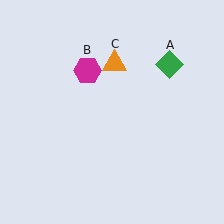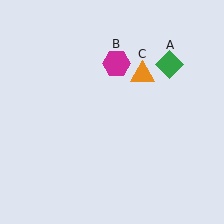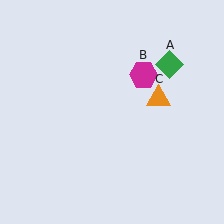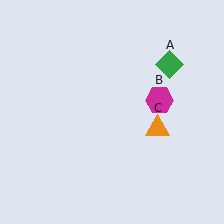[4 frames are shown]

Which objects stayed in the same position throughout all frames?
Green diamond (object A) remained stationary.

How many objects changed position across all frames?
2 objects changed position: magenta hexagon (object B), orange triangle (object C).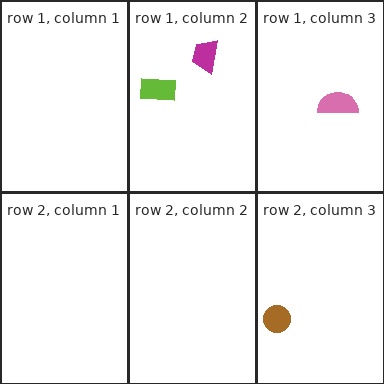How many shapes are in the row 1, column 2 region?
2.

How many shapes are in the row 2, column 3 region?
1.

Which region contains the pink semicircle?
The row 1, column 3 region.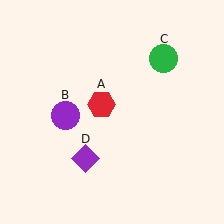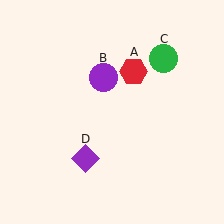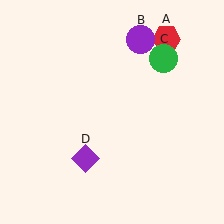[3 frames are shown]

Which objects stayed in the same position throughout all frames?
Green circle (object C) and purple diamond (object D) remained stationary.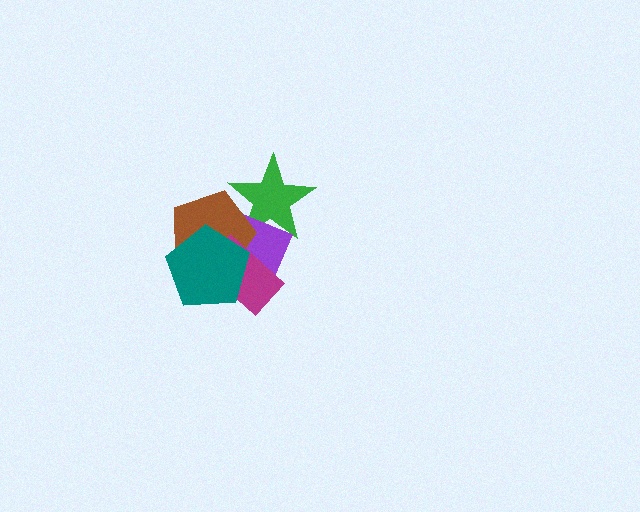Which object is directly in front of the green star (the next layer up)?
The purple rectangle is directly in front of the green star.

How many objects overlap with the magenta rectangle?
3 objects overlap with the magenta rectangle.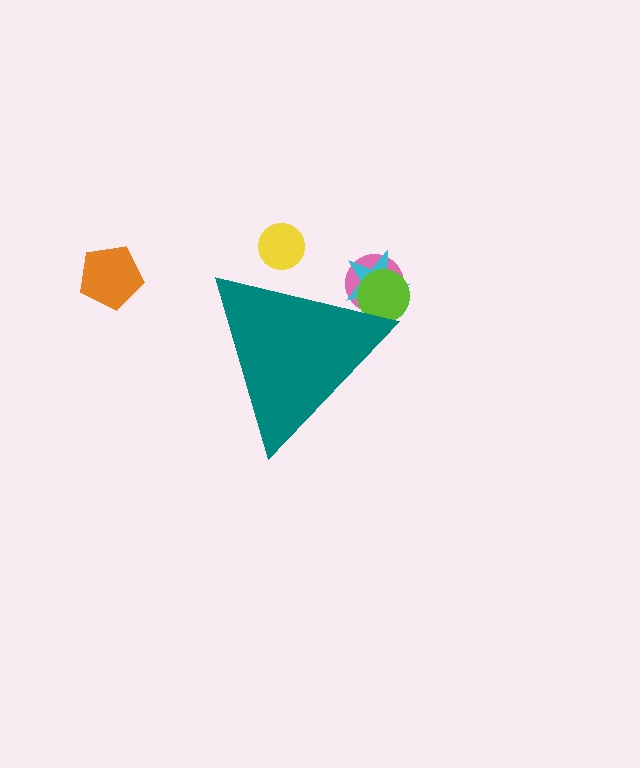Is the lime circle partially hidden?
Yes, the lime circle is partially hidden behind the teal triangle.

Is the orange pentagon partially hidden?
No, the orange pentagon is fully visible.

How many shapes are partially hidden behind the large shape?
4 shapes are partially hidden.